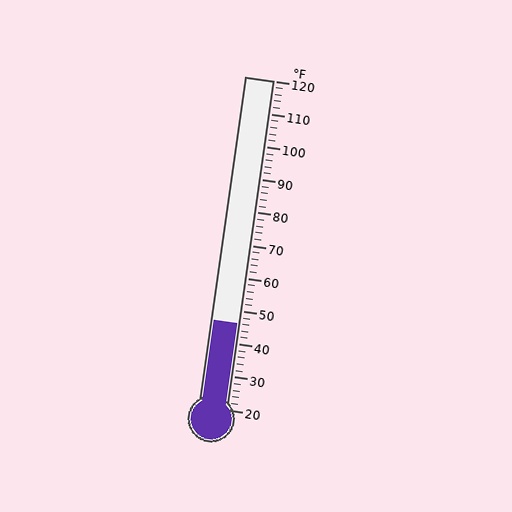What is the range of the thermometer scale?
The thermometer scale ranges from 20°F to 120°F.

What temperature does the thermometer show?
The thermometer shows approximately 46°F.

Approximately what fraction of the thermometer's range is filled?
The thermometer is filled to approximately 25% of its range.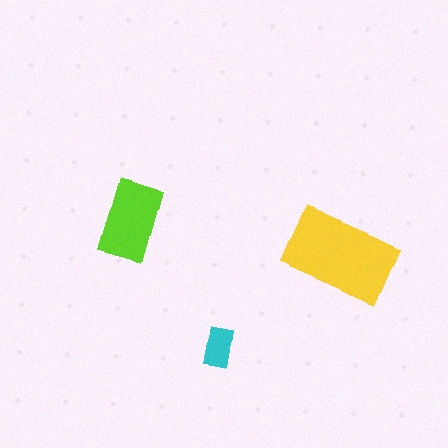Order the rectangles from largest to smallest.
the yellow one, the lime one, the cyan one.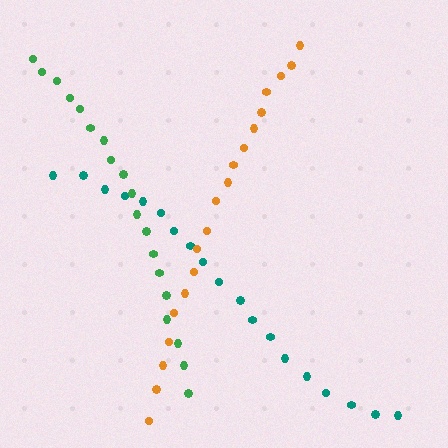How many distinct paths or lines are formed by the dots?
There are 3 distinct paths.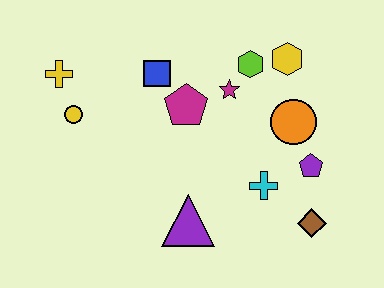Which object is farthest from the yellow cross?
The brown diamond is farthest from the yellow cross.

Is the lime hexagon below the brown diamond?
No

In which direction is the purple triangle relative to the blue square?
The purple triangle is below the blue square.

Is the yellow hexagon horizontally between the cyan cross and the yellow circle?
No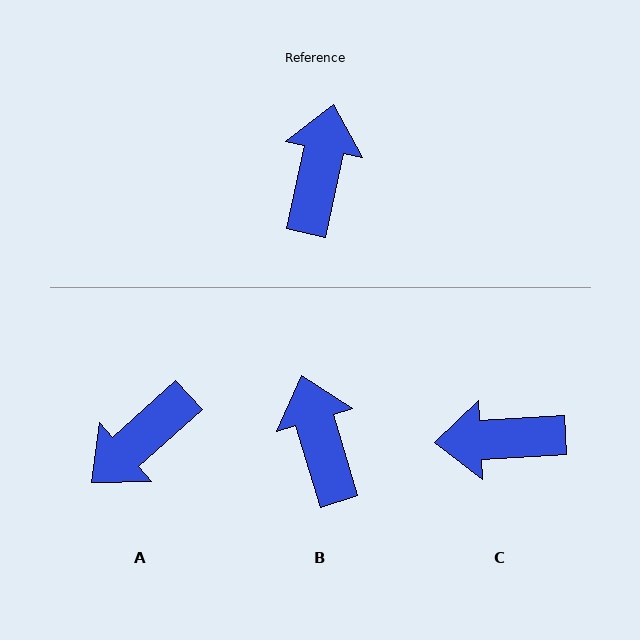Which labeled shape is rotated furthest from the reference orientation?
A, about 144 degrees away.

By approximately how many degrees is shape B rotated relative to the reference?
Approximately 29 degrees counter-clockwise.